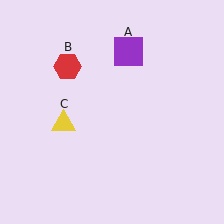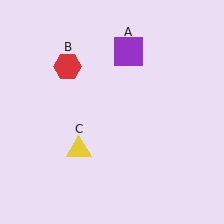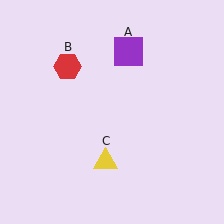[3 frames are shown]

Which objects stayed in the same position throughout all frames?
Purple square (object A) and red hexagon (object B) remained stationary.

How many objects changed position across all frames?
1 object changed position: yellow triangle (object C).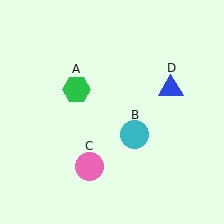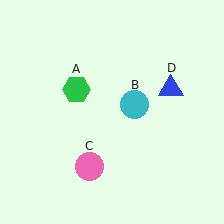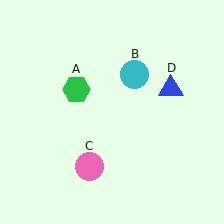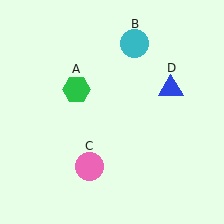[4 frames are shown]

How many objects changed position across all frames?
1 object changed position: cyan circle (object B).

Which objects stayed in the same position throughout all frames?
Green hexagon (object A) and pink circle (object C) and blue triangle (object D) remained stationary.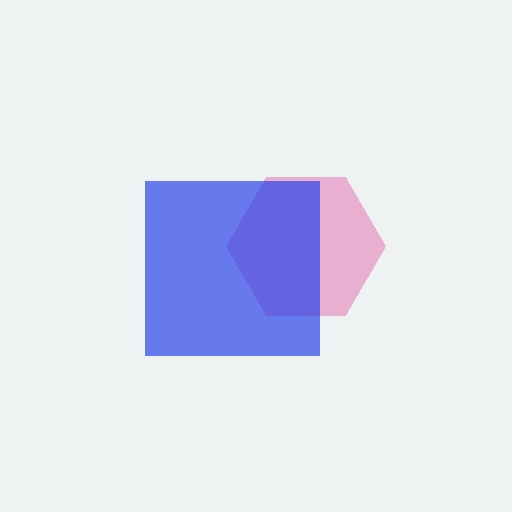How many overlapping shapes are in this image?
There are 2 overlapping shapes in the image.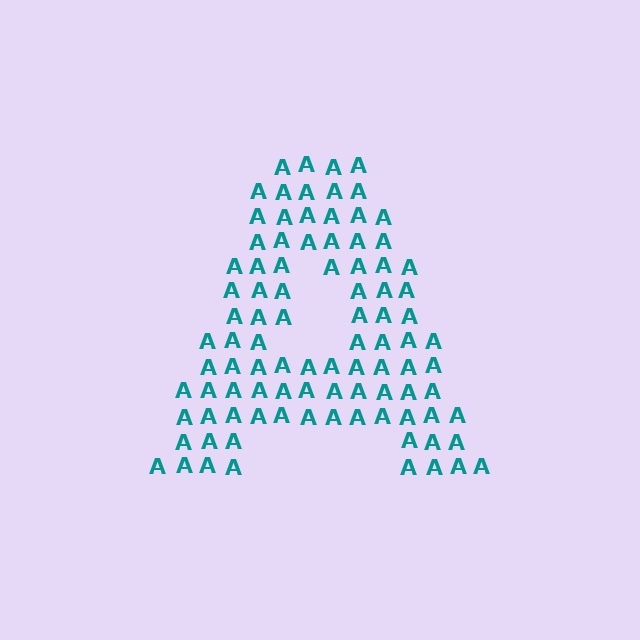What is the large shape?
The large shape is the letter A.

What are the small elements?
The small elements are letter A's.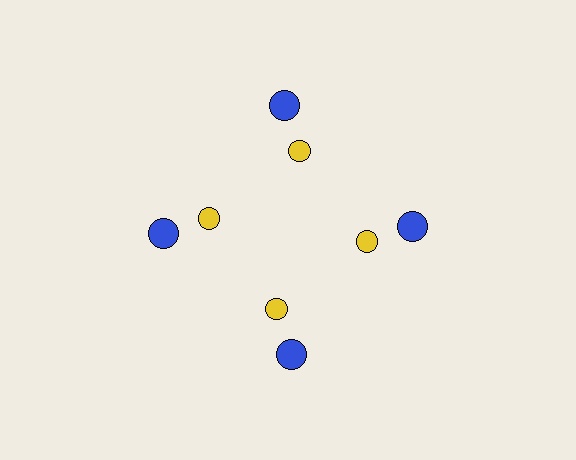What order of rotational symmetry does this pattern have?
This pattern has 4-fold rotational symmetry.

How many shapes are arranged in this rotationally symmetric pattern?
There are 8 shapes, arranged in 4 groups of 2.